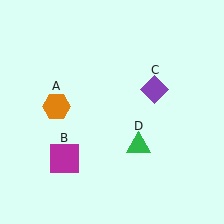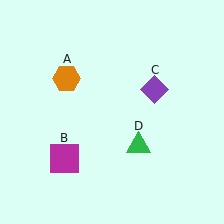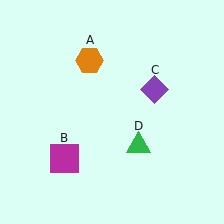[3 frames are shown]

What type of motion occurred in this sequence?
The orange hexagon (object A) rotated clockwise around the center of the scene.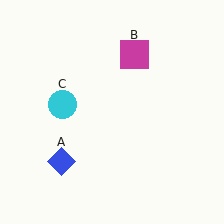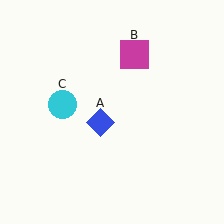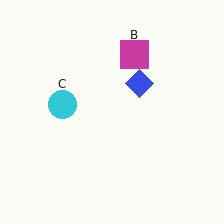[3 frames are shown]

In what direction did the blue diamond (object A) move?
The blue diamond (object A) moved up and to the right.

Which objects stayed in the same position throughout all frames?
Magenta square (object B) and cyan circle (object C) remained stationary.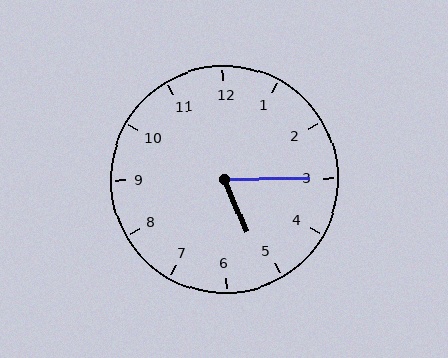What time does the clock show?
5:15.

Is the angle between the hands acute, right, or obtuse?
It is acute.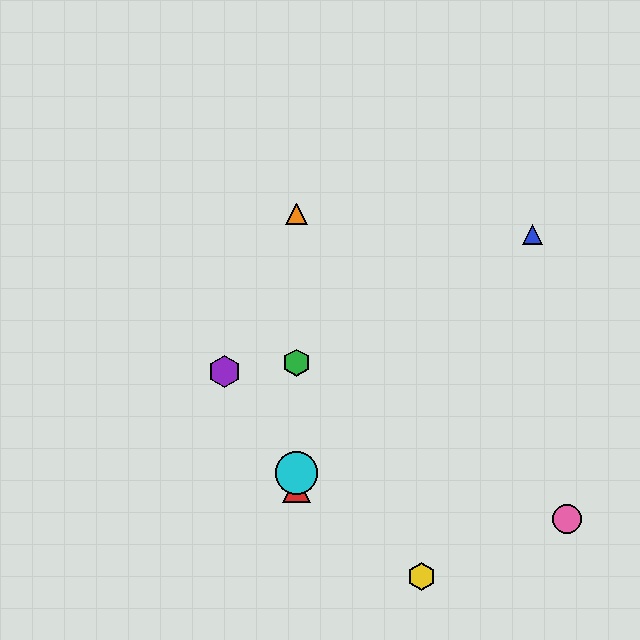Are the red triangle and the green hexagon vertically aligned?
Yes, both are at x≈297.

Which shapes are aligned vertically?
The red triangle, the green hexagon, the orange triangle, the cyan circle are aligned vertically.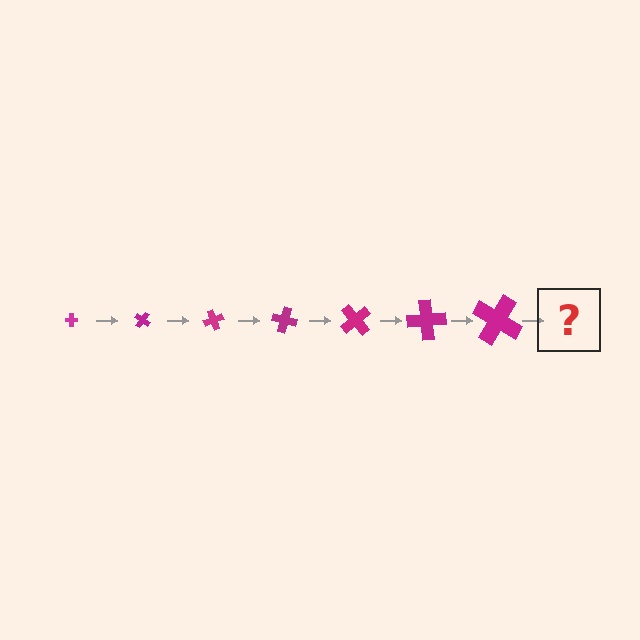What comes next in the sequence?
The next element should be a cross, larger than the previous one and rotated 245 degrees from the start.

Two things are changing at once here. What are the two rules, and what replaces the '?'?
The two rules are that the cross grows larger each step and it rotates 35 degrees each step. The '?' should be a cross, larger than the previous one and rotated 245 degrees from the start.